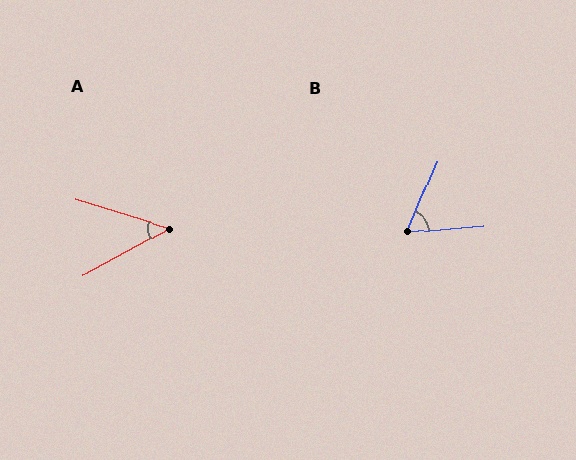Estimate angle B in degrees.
Approximately 62 degrees.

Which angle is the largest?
B, at approximately 62 degrees.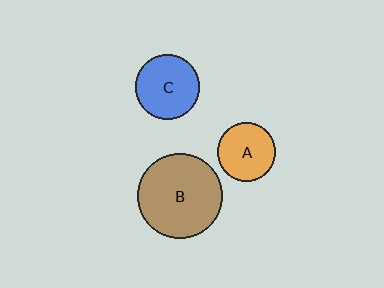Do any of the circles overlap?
No, none of the circles overlap.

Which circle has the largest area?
Circle B (brown).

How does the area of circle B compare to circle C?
Approximately 1.7 times.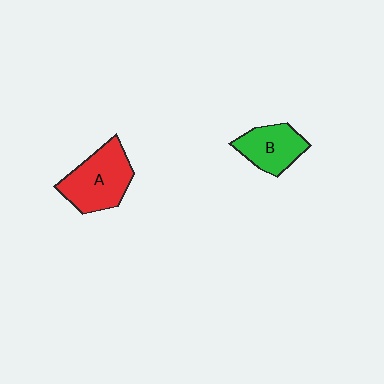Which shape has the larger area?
Shape A (red).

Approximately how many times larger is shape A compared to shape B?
Approximately 1.3 times.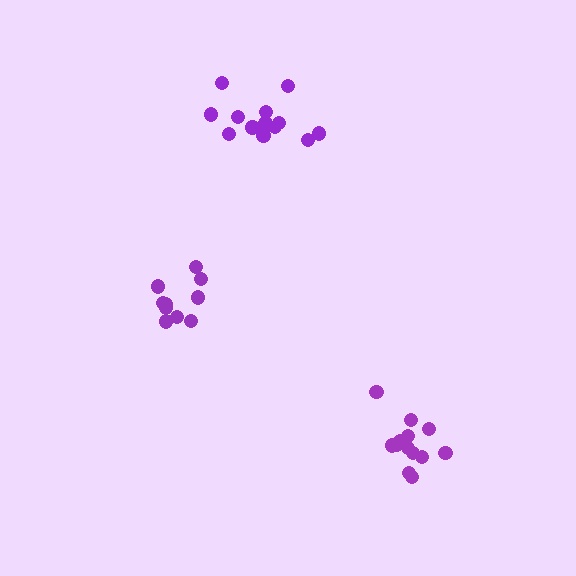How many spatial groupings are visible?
There are 3 spatial groupings.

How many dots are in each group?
Group 1: 13 dots, Group 2: 10 dots, Group 3: 13 dots (36 total).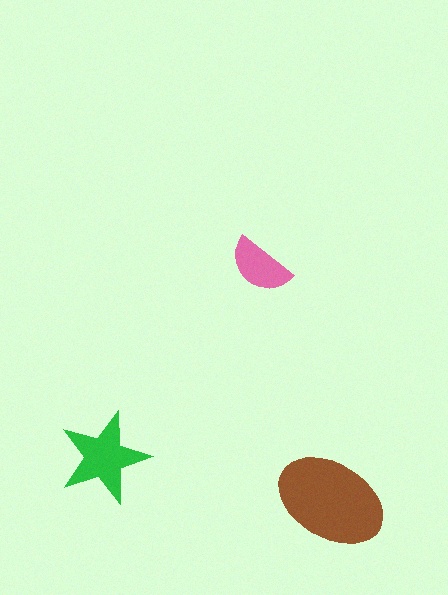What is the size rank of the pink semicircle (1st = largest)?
3rd.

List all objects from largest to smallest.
The brown ellipse, the green star, the pink semicircle.